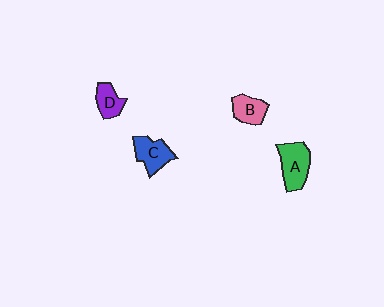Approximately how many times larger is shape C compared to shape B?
Approximately 1.2 times.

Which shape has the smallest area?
Shape D (purple).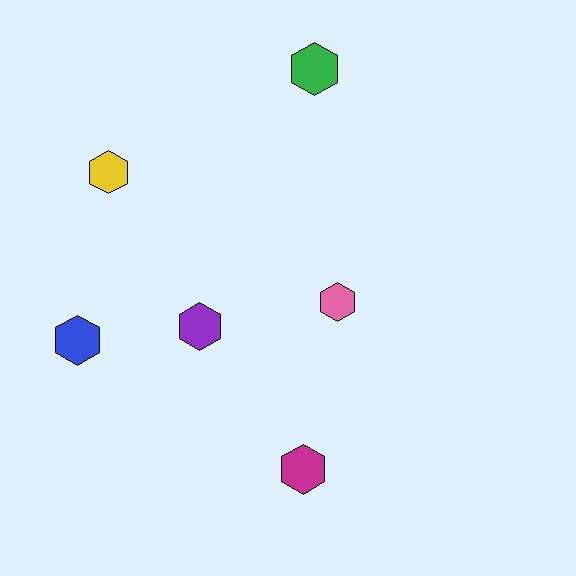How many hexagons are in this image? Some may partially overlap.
There are 6 hexagons.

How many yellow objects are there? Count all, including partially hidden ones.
There is 1 yellow object.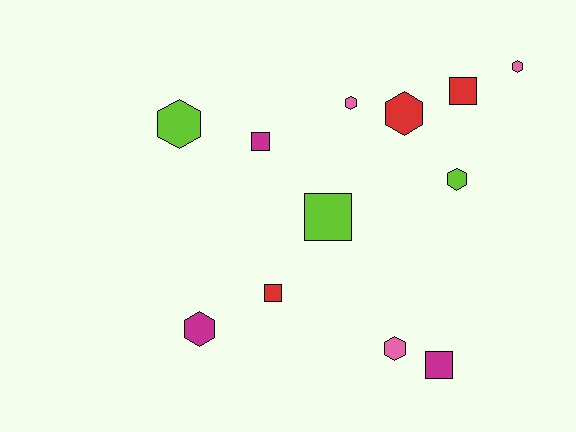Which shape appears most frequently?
Hexagon, with 7 objects.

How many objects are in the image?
There are 12 objects.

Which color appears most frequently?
Pink, with 3 objects.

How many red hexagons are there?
There is 1 red hexagon.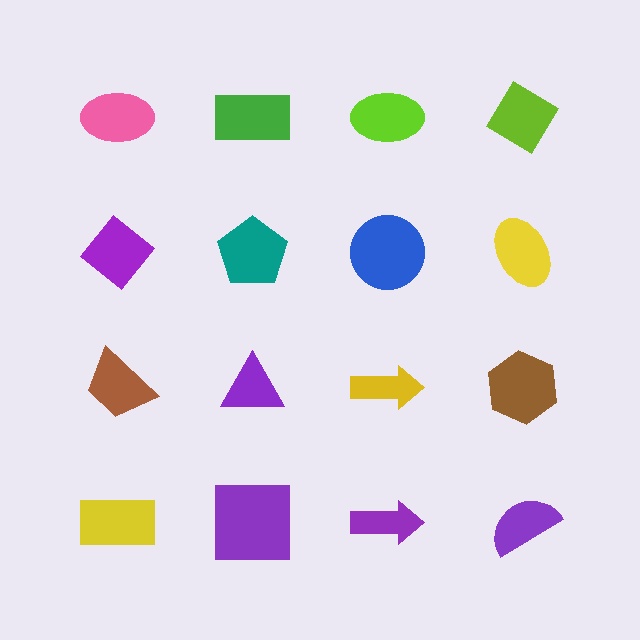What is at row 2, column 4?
A yellow ellipse.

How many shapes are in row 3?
4 shapes.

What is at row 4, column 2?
A purple square.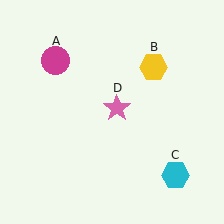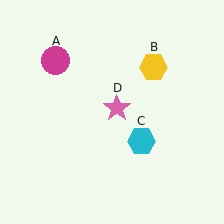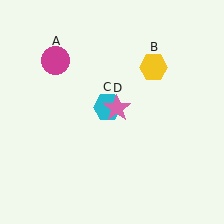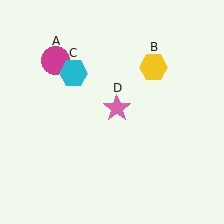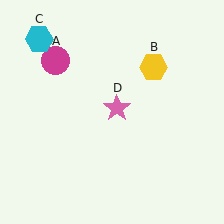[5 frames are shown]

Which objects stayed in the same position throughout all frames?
Magenta circle (object A) and yellow hexagon (object B) and pink star (object D) remained stationary.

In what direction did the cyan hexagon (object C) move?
The cyan hexagon (object C) moved up and to the left.